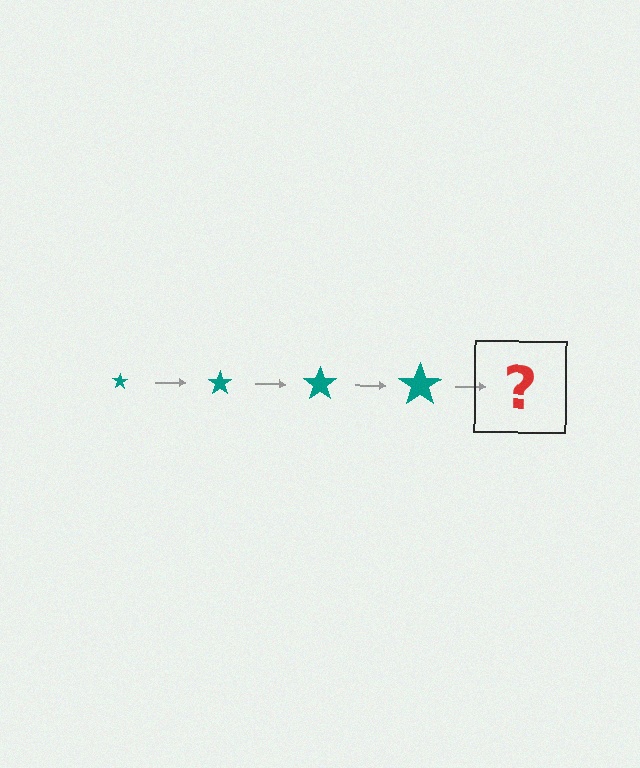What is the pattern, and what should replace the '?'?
The pattern is that the star gets progressively larger each step. The '?' should be a teal star, larger than the previous one.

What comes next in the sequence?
The next element should be a teal star, larger than the previous one.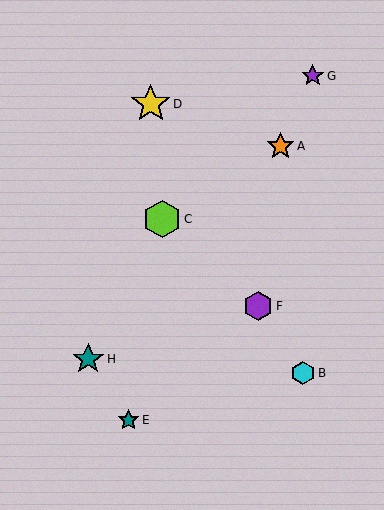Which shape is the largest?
The yellow star (labeled D) is the largest.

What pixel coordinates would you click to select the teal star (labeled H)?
Click at (88, 359) to select the teal star H.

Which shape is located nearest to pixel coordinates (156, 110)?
The yellow star (labeled D) at (151, 104) is nearest to that location.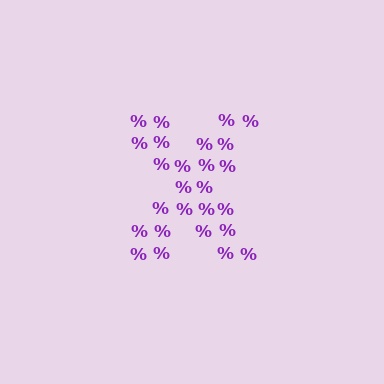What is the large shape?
The large shape is the letter X.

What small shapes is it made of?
It is made of small percent signs.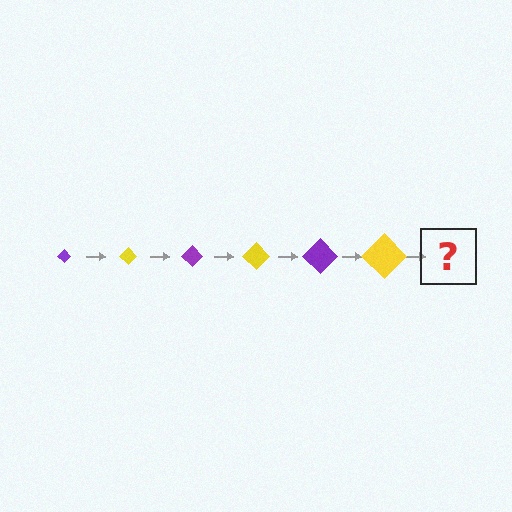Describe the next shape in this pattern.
It should be a purple diamond, larger than the previous one.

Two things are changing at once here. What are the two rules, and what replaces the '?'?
The two rules are that the diamond grows larger each step and the color cycles through purple and yellow. The '?' should be a purple diamond, larger than the previous one.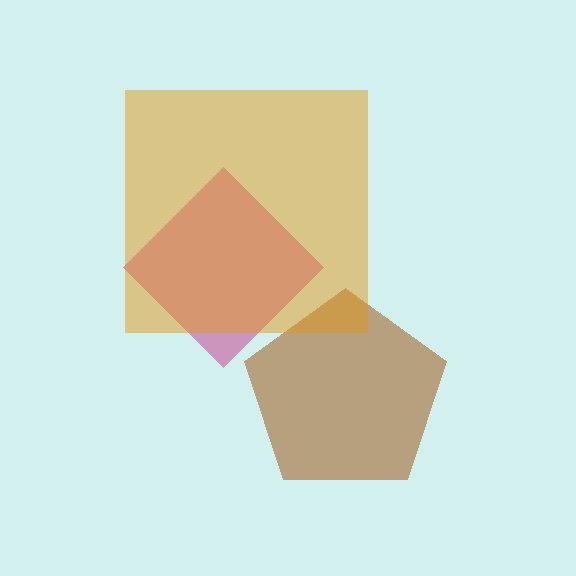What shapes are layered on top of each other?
The layered shapes are: a brown pentagon, a magenta diamond, an orange square.